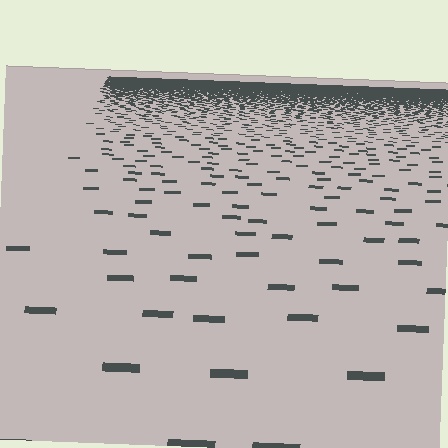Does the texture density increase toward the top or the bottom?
Density increases toward the top.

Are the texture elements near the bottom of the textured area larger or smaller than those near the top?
Larger. Near the bottom, elements are closer to the viewer and appear at a bigger on-screen size.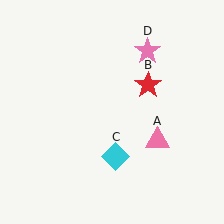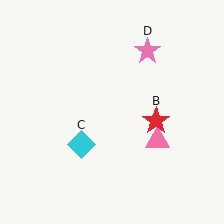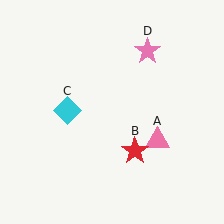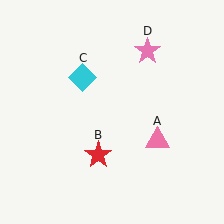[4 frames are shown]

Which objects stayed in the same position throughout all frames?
Pink triangle (object A) and pink star (object D) remained stationary.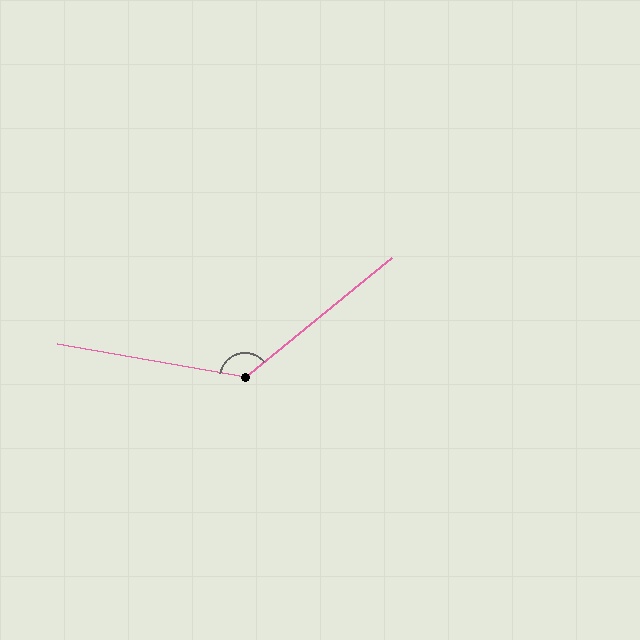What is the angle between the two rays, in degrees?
Approximately 131 degrees.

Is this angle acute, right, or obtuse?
It is obtuse.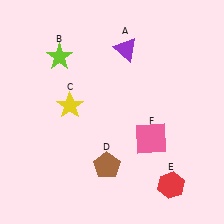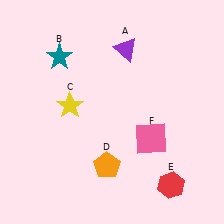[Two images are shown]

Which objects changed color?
B changed from lime to teal. D changed from brown to orange.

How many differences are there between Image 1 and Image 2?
There are 2 differences between the two images.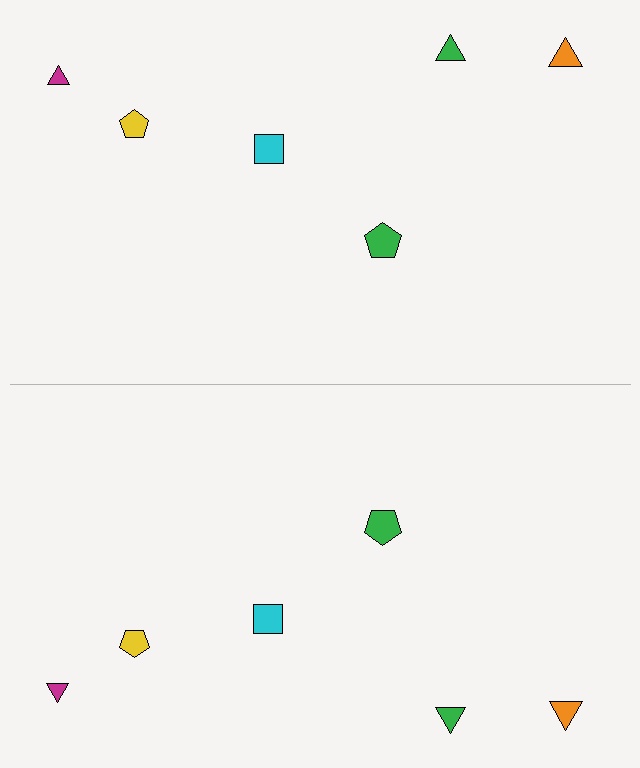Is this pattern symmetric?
Yes, this pattern has bilateral (reflection) symmetry.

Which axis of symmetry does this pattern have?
The pattern has a horizontal axis of symmetry running through the center of the image.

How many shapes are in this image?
There are 12 shapes in this image.